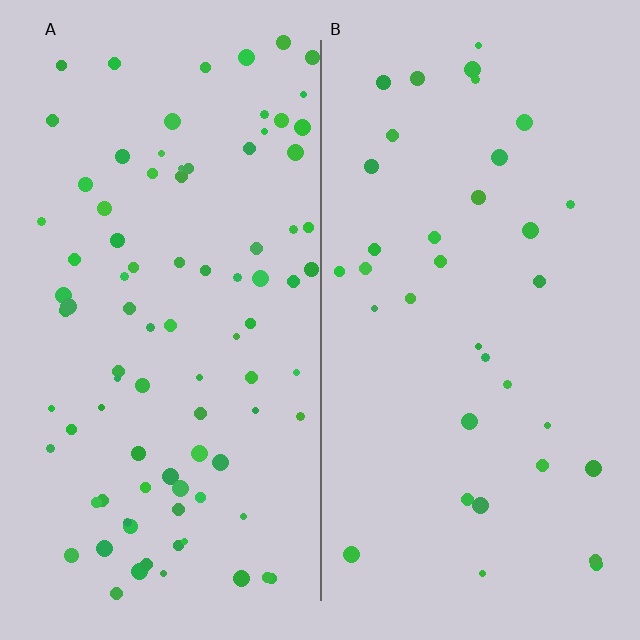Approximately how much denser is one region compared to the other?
Approximately 2.5× — region A over region B.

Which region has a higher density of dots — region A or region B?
A (the left).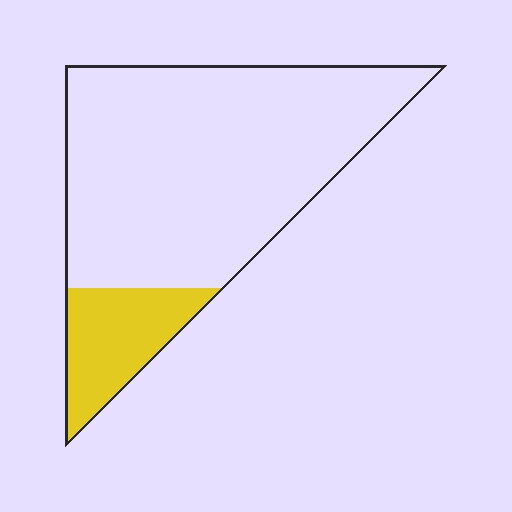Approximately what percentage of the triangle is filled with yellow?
Approximately 15%.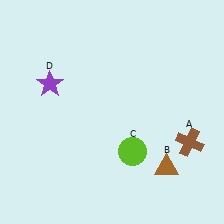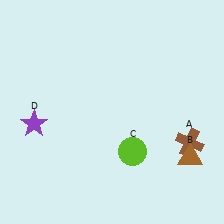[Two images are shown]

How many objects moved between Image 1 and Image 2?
2 objects moved between the two images.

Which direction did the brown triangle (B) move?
The brown triangle (B) moved right.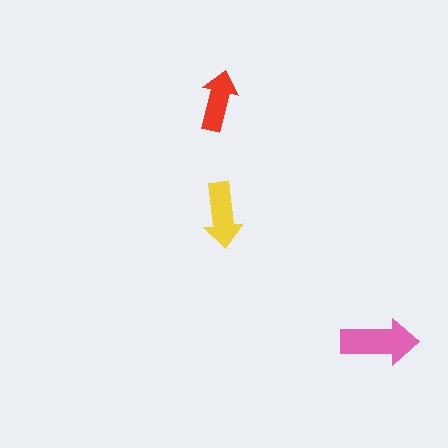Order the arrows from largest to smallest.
the pink one, the yellow one, the red one.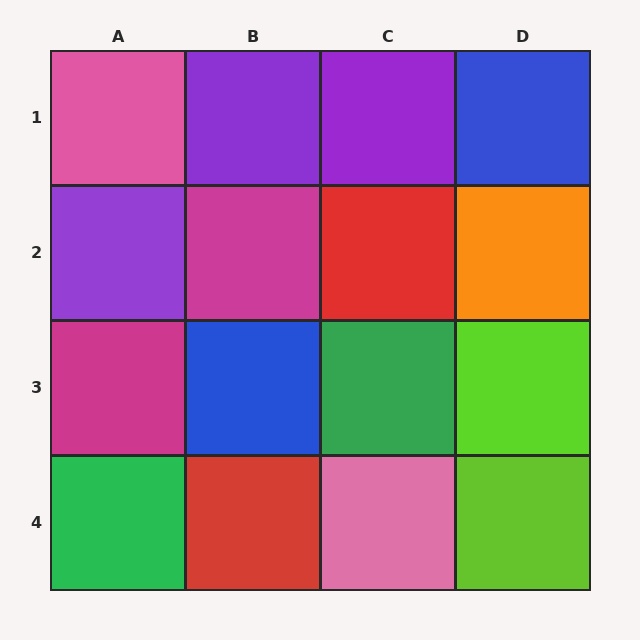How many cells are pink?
2 cells are pink.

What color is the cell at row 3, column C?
Green.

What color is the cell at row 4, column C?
Pink.